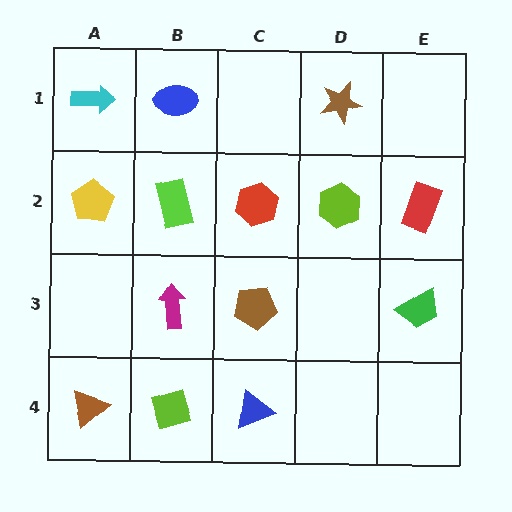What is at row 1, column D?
A brown star.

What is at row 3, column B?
A magenta arrow.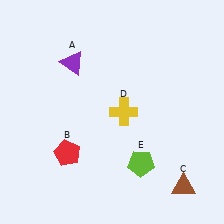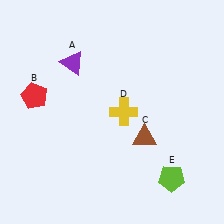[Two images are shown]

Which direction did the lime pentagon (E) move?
The lime pentagon (E) moved right.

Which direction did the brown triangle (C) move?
The brown triangle (C) moved up.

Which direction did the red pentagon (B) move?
The red pentagon (B) moved up.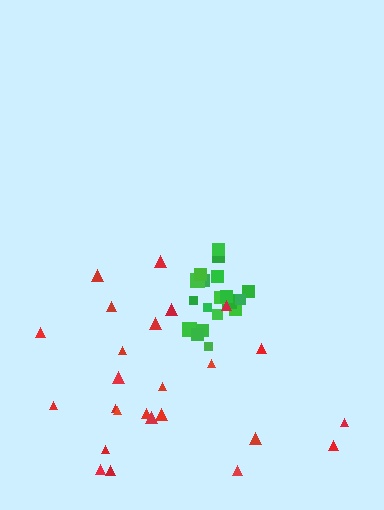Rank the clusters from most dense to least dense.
green, red.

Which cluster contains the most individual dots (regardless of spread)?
Red (25).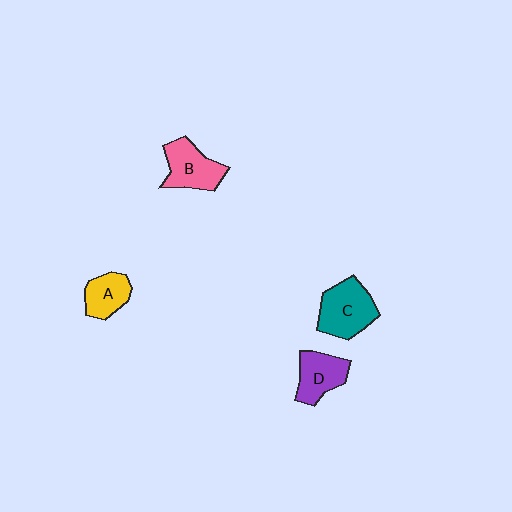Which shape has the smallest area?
Shape A (yellow).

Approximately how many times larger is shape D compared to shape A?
Approximately 1.2 times.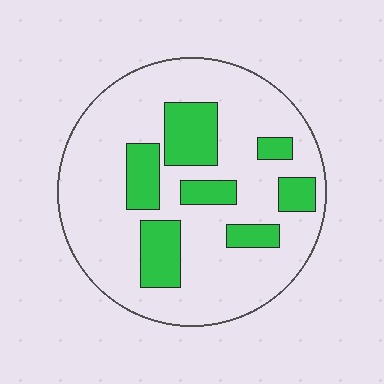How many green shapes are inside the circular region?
7.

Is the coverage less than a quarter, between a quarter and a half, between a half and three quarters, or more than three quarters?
Less than a quarter.